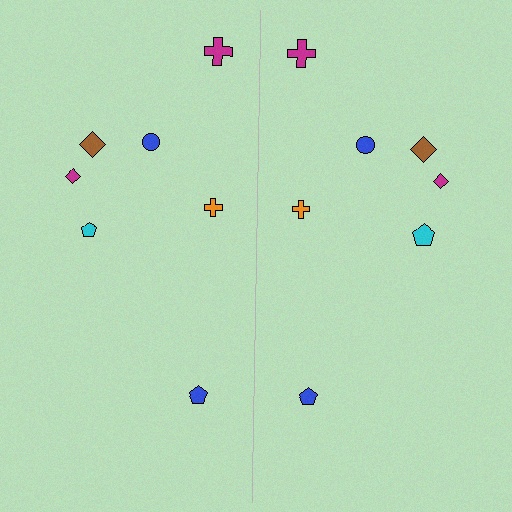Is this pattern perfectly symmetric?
No, the pattern is not perfectly symmetric. The cyan pentagon on the right side has a different size than its mirror counterpart.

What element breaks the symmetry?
The cyan pentagon on the right side has a different size than its mirror counterpart.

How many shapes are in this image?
There are 14 shapes in this image.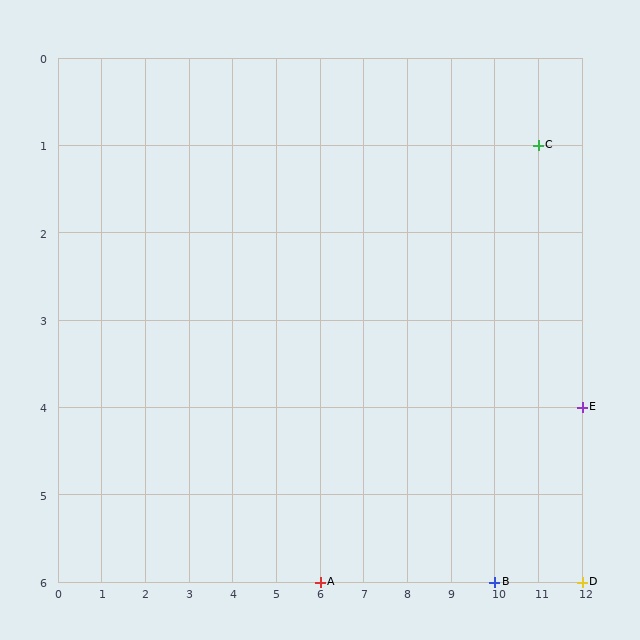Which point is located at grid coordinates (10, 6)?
Point B is at (10, 6).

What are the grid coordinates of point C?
Point C is at grid coordinates (11, 1).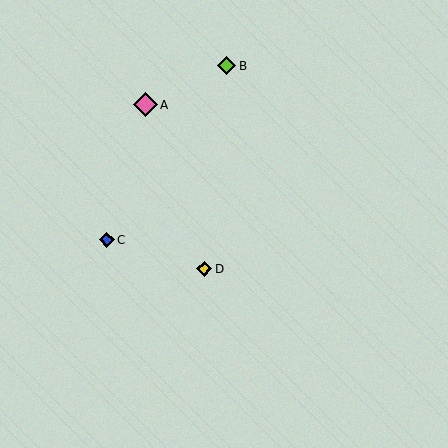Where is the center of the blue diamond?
The center of the blue diamond is at (107, 240).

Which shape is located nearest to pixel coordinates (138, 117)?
The pink diamond (labeled A) at (145, 105) is nearest to that location.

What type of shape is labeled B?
Shape B is a lime diamond.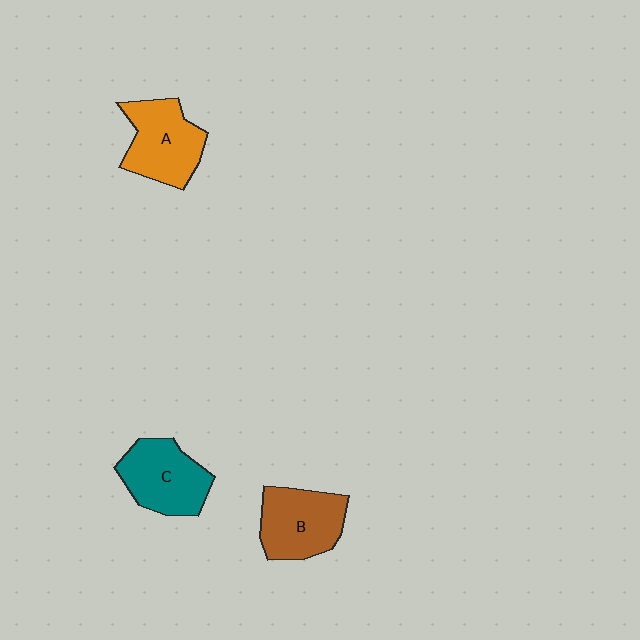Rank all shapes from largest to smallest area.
From largest to smallest: A (orange), C (teal), B (brown).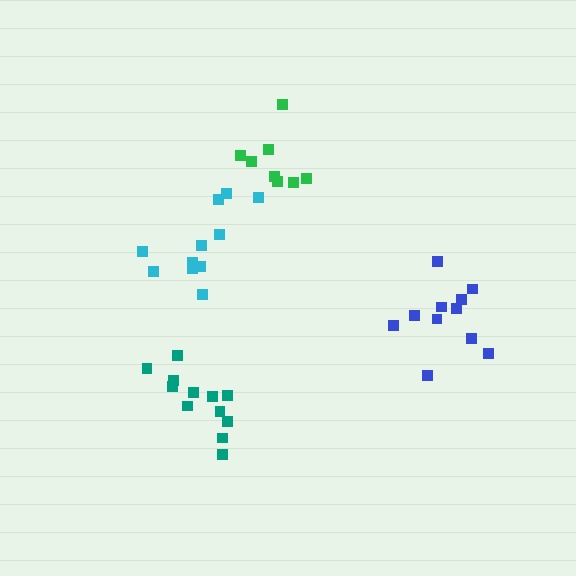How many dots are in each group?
Group 1: 11 dots, Group 2: 11 dots, Group 3: 12 dots, Group 4: 8 dots (42 total).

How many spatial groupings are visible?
There are 4 spatial groupings.